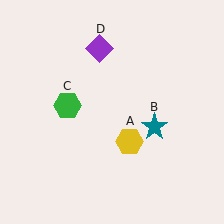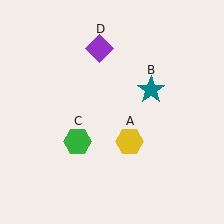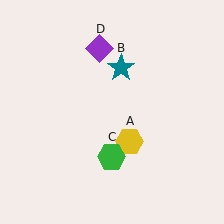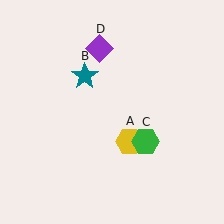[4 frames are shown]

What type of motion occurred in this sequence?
The teal star (object B), green hexagon (object C) rotated counterclockwise around the center of the scene.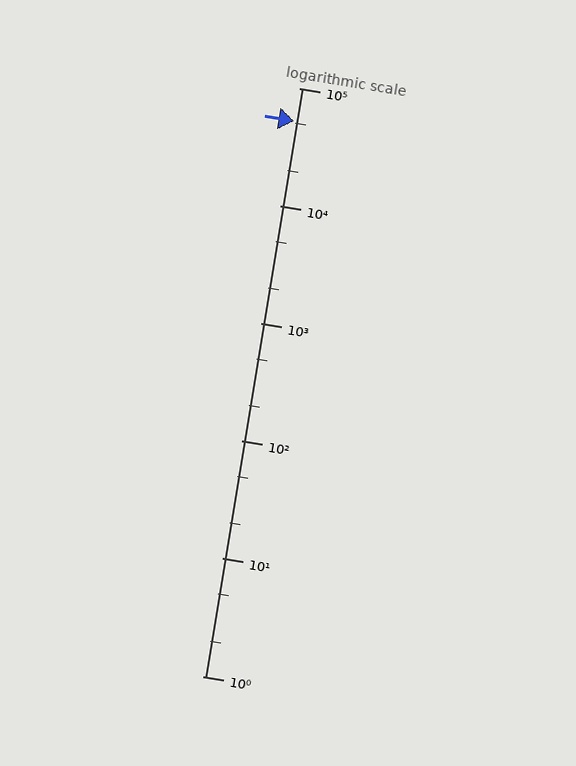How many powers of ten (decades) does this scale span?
The scale spans 5 decades, from 1 to 100000.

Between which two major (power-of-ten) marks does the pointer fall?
The pointer is between 10000 and 100000.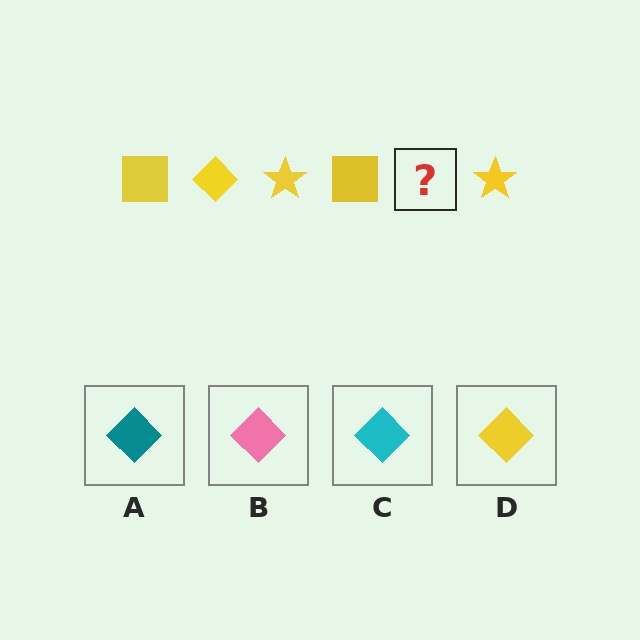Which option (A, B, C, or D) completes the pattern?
D.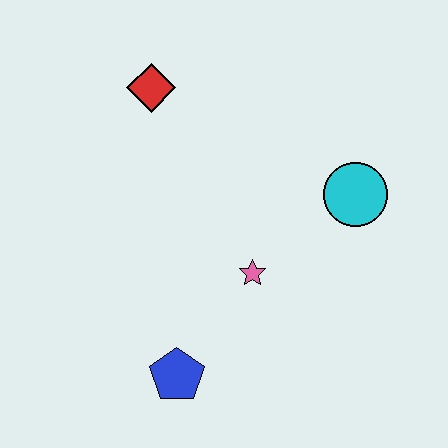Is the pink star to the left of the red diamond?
No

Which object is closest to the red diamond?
The pink star is closest to the red diamond.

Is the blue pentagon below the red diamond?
Yes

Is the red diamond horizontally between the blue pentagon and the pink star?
No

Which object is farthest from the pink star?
The red diamond is farthest from the pink star.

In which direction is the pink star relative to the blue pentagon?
The pink star is above the blue pentagon.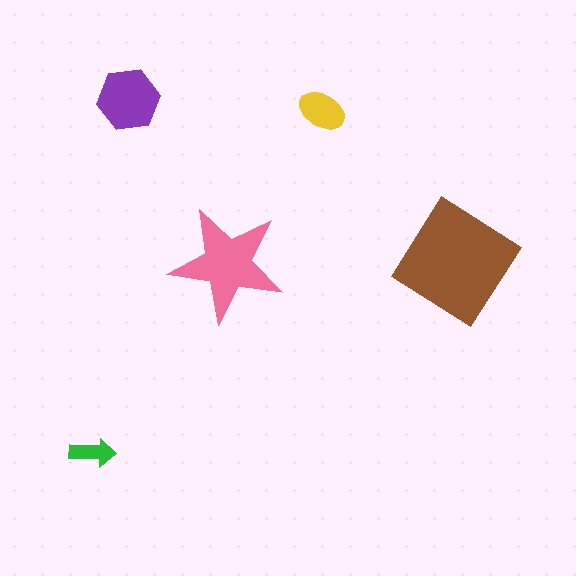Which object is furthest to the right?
The brown diamond is rightmost.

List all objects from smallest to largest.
The green arrow, the yellow ellipse, the purple hexagon, the pink star, the brown diamond.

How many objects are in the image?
There are 5 objects in the image.